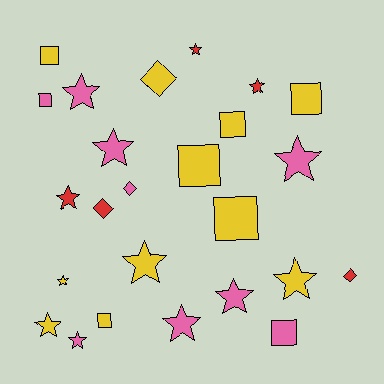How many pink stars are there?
There are 6 pink stars.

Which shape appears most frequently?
Star, with 13 objects.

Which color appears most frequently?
Yellow, with 11 objects.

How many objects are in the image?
There are 25 objects.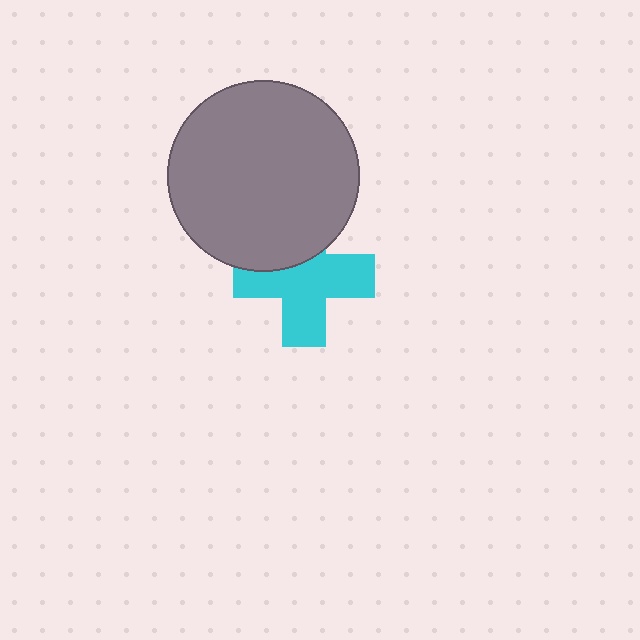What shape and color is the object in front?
The object in front is a gray circle.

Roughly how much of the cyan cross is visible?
Most of it is visible (roughly 69%).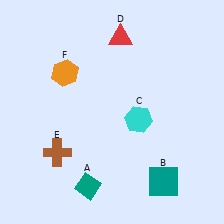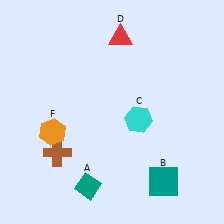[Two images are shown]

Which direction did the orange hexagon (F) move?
The orange hexagon (F) moved down.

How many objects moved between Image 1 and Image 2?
1 object moved between the two images.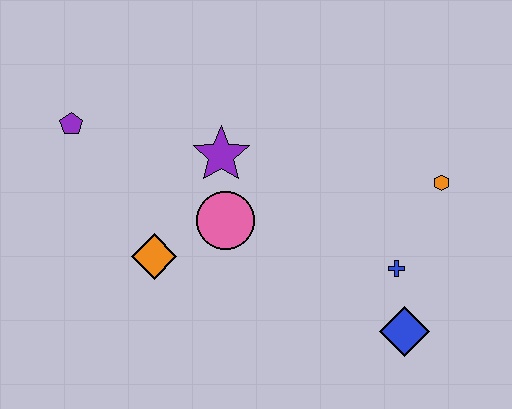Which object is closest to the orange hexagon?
The blue cross is closest to the orange hexagon.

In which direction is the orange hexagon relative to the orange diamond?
The orange hexagon is to the right of the orange diamond.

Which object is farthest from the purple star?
The blue diamond is farthest from the purple star.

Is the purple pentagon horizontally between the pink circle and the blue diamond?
No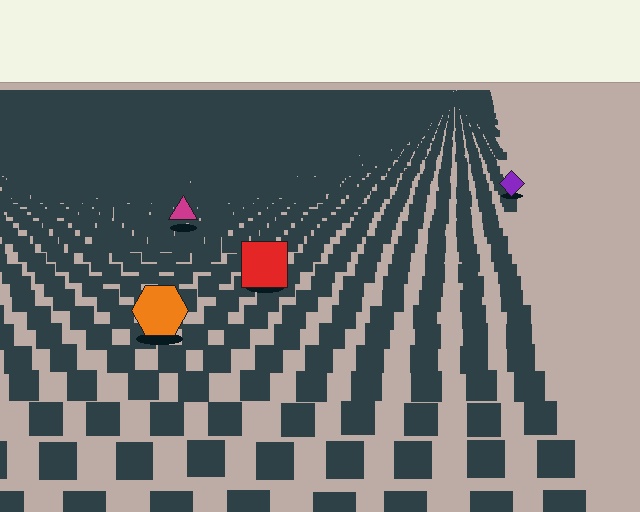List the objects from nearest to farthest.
From nearest to farthest: the orange hexagon, the red square, the magenta triangle, the purple diamond.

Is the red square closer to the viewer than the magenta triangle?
Yes. The red square is closer — you can tell from the texture gradient: the ground texture is coarser near it.